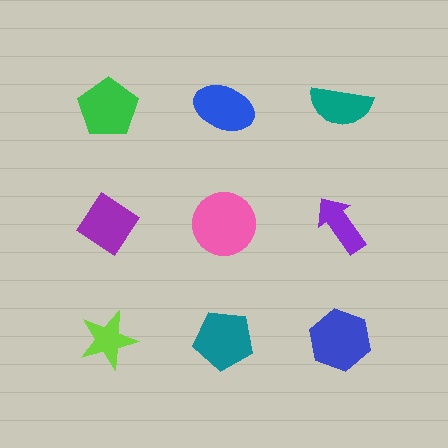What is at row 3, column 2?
A teal pentagon.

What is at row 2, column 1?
A purple diamond.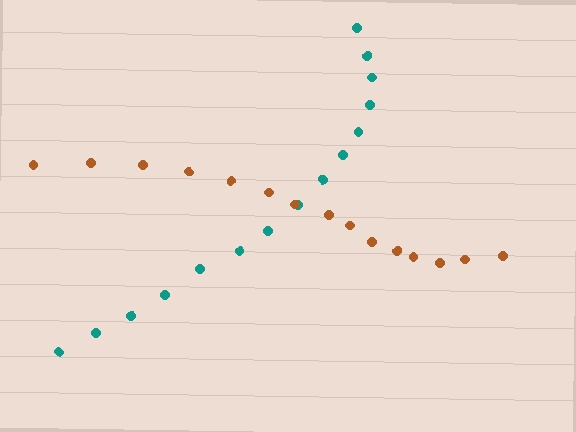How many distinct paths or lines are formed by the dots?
There are 2 distinct paths.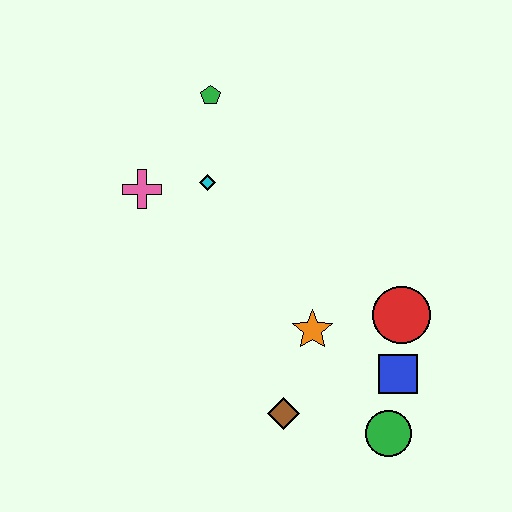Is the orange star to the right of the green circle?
No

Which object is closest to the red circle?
The blue square is closest to the red circle.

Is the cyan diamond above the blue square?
Yes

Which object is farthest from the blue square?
The green pentagon is farthest from the blue square.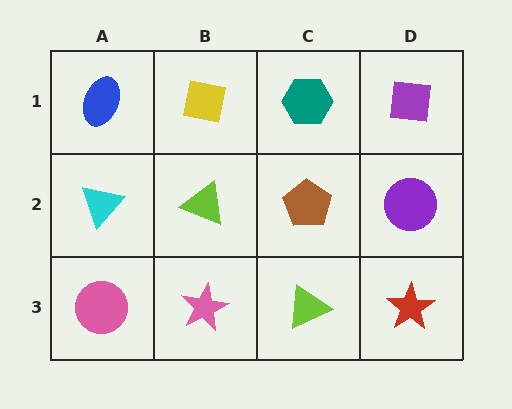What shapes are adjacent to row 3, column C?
A brown pentagon (row 2, column C), a pink star (row 3, column B), a red star (row 3, column D).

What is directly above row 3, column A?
A cyan triangle.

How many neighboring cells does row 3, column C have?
3.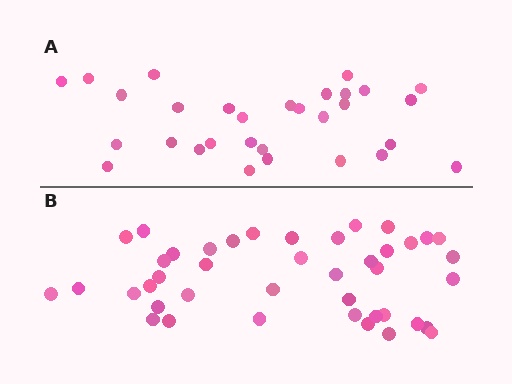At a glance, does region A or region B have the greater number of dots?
Region B (the bottom region) has more dots.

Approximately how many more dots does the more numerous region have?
Region B has roughly 12 or so more dots than region A.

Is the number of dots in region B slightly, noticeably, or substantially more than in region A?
Region B has noticeably more, but not dramatically so. The ratio is roughly 1.4 to 1.